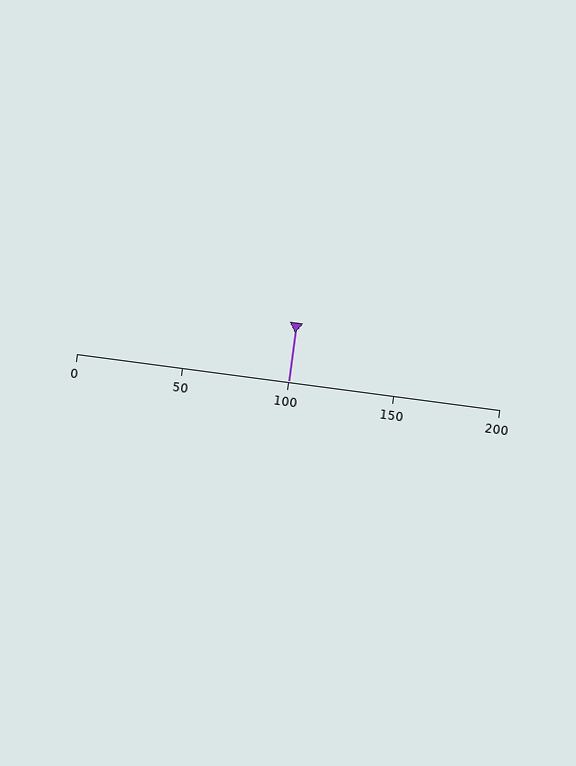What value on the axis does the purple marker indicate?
The marker indicates approximately 100.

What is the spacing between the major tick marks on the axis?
The major ticks are spaced 50 apart.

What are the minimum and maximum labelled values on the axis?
The axis runs from 0 to 200.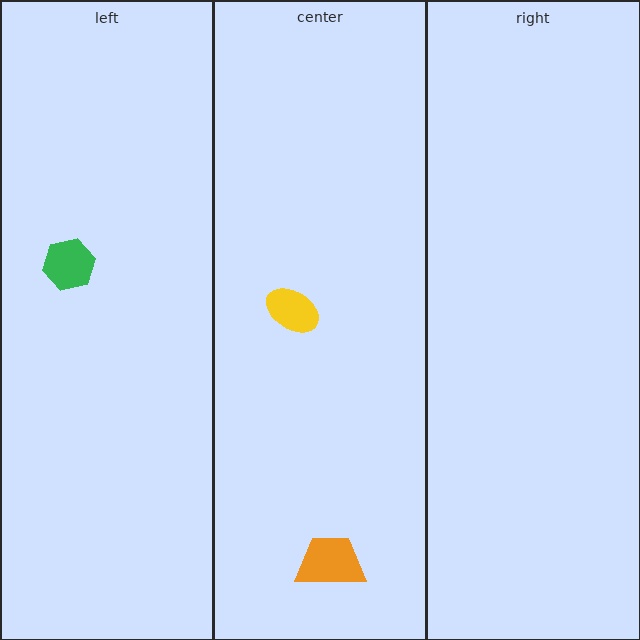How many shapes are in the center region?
2.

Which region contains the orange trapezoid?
The center region.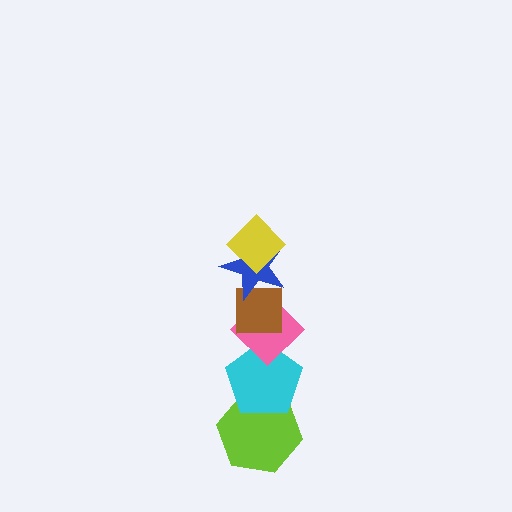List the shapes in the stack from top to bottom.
From top to bottom: the yellow diamond, the blue star, the brown square, the pink diamond, the cyan pentagon, the lime hexagon.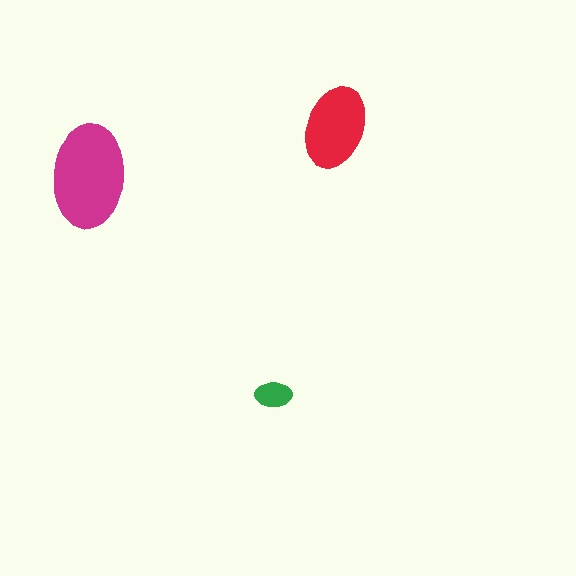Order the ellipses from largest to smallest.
the magenta one, the red one, the green one.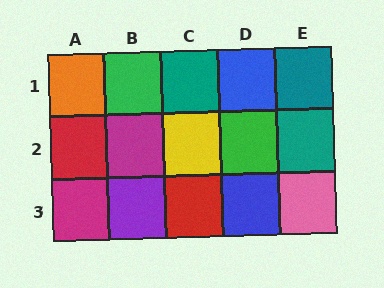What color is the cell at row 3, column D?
Blue.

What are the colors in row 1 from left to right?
Orange, green, teal, blue, teal.